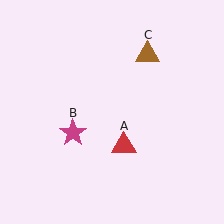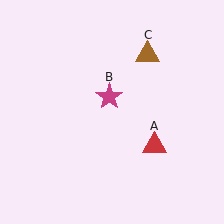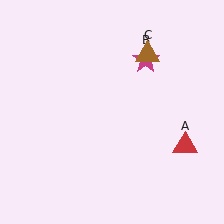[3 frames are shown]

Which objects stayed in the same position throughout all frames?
Brown triangle (object C) remained stationary.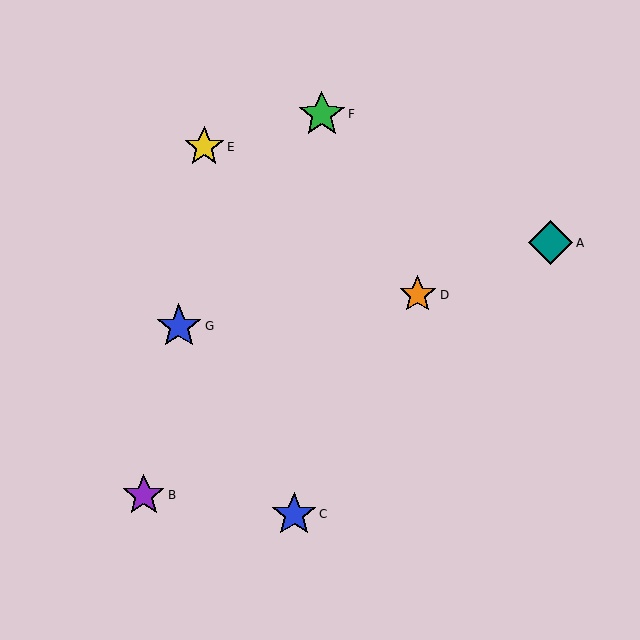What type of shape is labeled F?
Shape F is a green star.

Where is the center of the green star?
The center of the green star is at (322, 114).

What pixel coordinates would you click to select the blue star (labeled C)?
Click at (294, 514) to select the blue star C.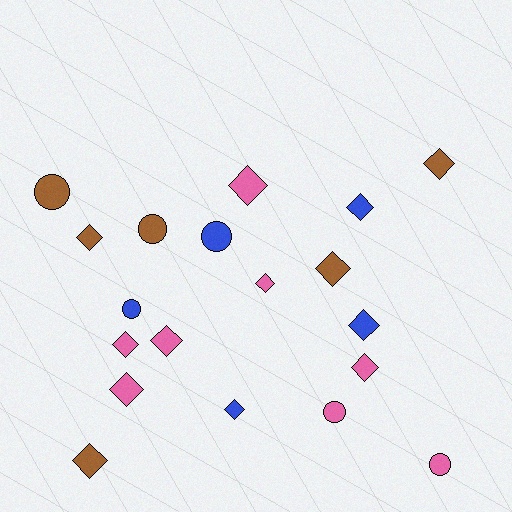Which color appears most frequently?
Pink, with 8 objects.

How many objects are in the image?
There are 19 objects.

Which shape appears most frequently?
Diamond, with 13 objects.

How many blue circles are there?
There are 2 blue circles.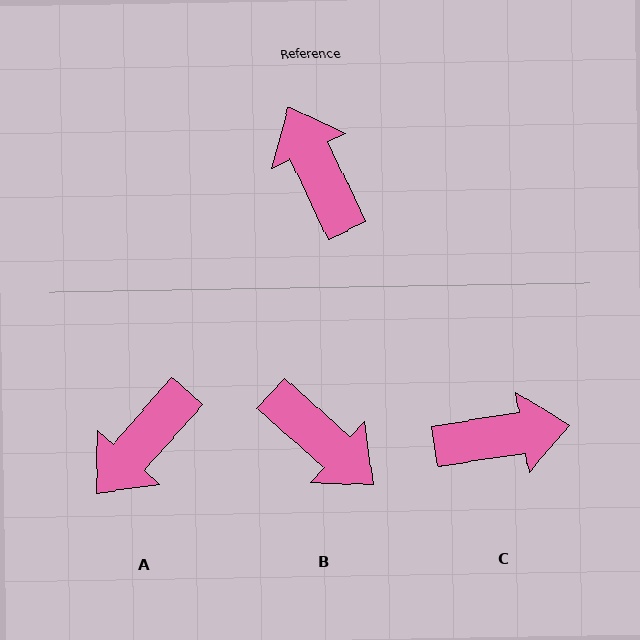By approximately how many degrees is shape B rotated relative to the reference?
Approximately 157 degrees clockwise.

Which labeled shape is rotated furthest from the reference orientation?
B, about 157 degrees away.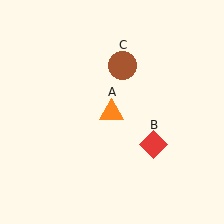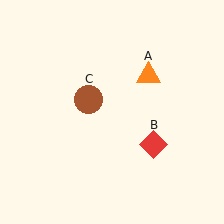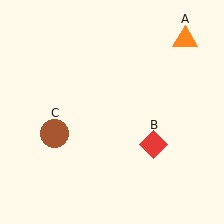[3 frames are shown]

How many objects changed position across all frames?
2 objects changed position: orange triangle (object A), brown circle (object C).